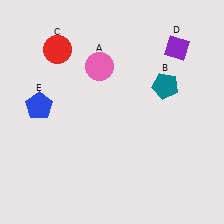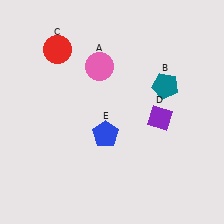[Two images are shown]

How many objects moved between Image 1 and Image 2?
2 objects moved between the two images.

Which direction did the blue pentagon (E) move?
The blue pentagon (E) moved right.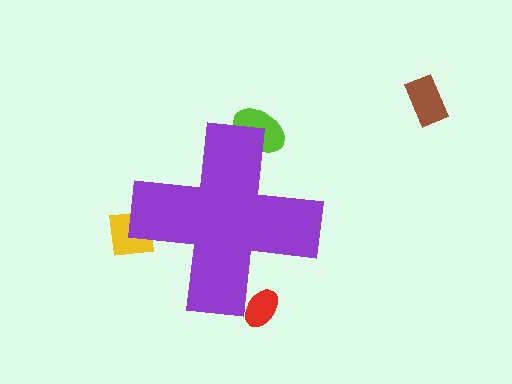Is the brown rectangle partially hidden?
No, the brown rectangle is fully visible.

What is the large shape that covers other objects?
A purple cross.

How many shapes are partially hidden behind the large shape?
3 shapes are partially hidden.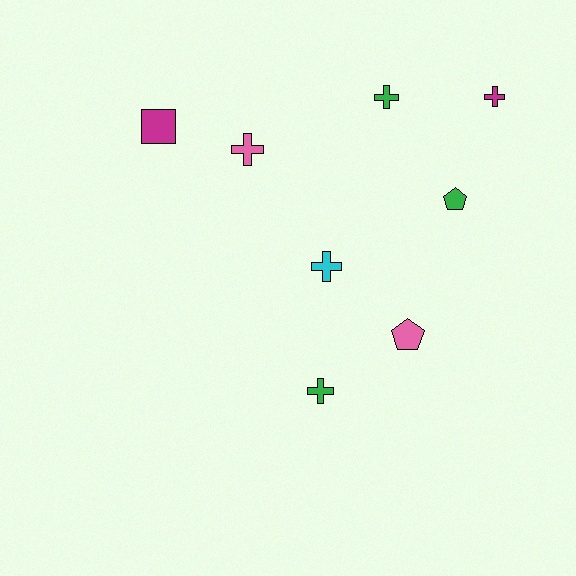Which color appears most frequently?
Green, with 3 objects.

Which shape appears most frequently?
Cross, with 5 objects.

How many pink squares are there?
There are no pink squares.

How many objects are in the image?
There are 8 objects.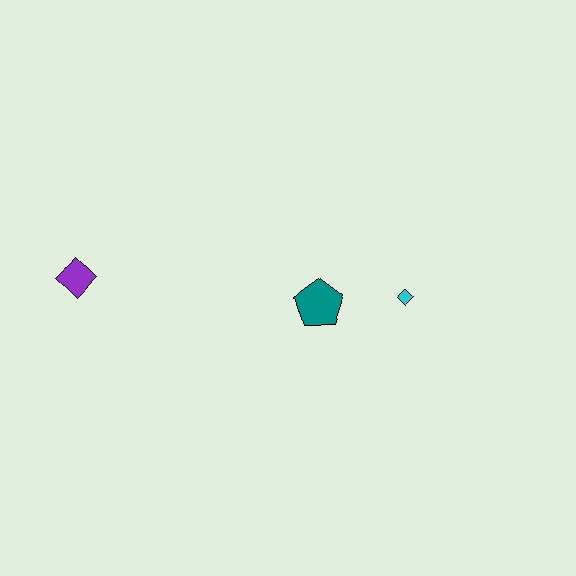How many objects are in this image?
There are 3 objects.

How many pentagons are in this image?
There is 1 pentagon.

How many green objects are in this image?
There are no green objects.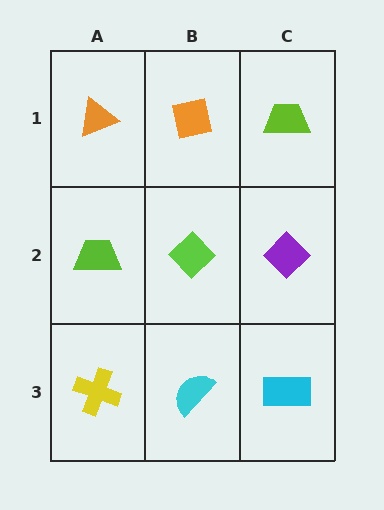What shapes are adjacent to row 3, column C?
A purple diamond (row 2, column C), a cyan semicircle (row 3, column B).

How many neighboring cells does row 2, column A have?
3.